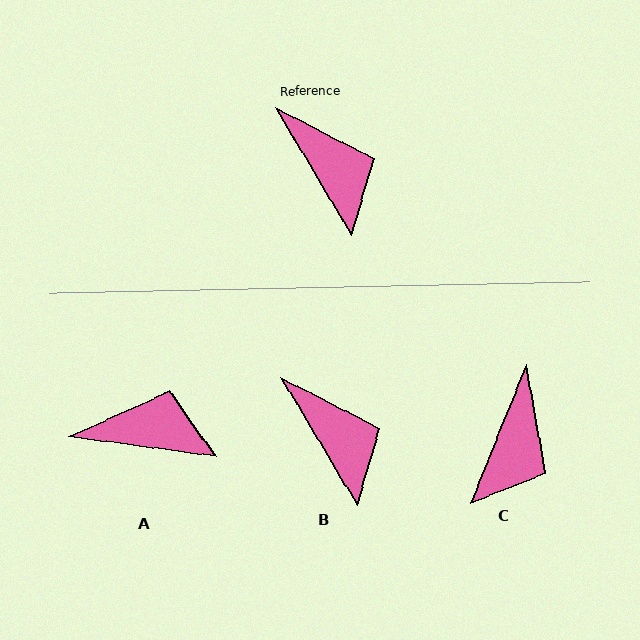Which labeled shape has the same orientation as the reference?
B.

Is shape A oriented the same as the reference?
No, it is off by about 52 degrees.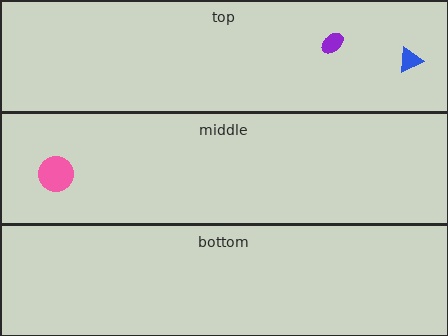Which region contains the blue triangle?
The top region.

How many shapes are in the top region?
2.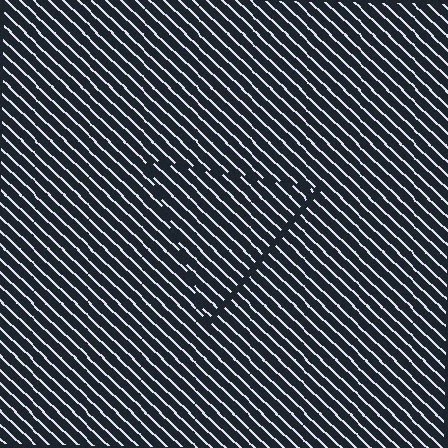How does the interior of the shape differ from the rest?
The interior of the shape contains the same grating, shifted by half a period — the contour is defined by the phase discontinuity where line-ends from the inner and outer gratings abut.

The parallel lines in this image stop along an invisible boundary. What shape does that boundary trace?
An illusory triangle. The interior of the shape contains the same grating, shifted by half a period — the contour is defined by the phase discontinuity where line-ends from the inner and outer gratings abut.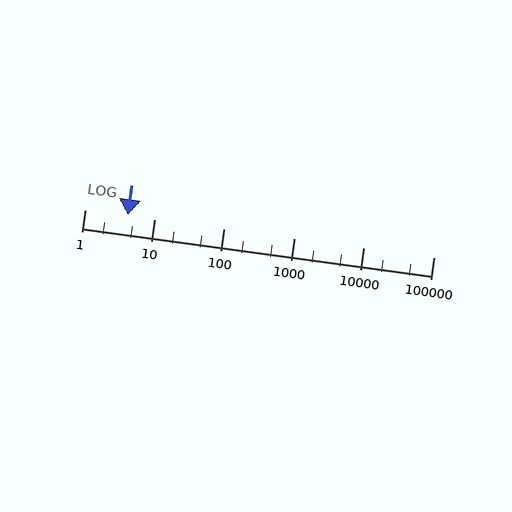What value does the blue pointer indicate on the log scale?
The pointer indicates approximately 4.1.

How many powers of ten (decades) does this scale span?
The scale spans 5 decades, from 1 to 100000.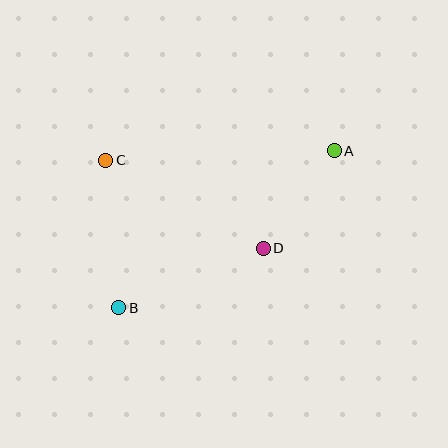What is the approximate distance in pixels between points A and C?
The distance between A and C is approximately 229 pixels.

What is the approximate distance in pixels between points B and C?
The distance between B and C is approximately 148 pixels.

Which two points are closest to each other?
Points A and D are closest to each other.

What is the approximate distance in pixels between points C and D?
The distance between C and D is approximately 180 pixels.